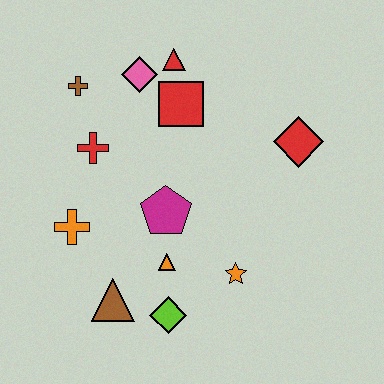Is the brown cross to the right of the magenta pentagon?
No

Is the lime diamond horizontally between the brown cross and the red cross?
No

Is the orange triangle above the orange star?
Yes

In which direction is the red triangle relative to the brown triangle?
The red triangle is above the brown triangle.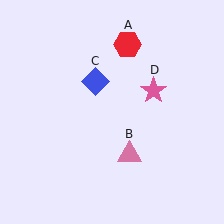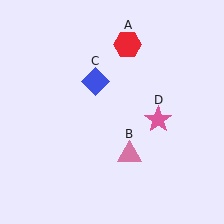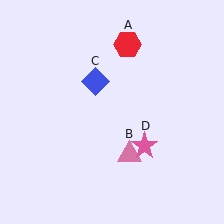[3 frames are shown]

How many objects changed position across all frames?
1 object changed position: pink star (object D).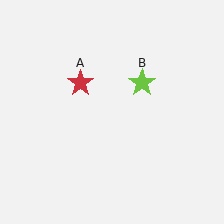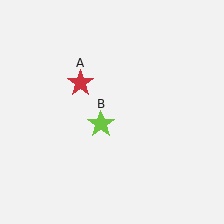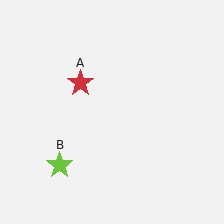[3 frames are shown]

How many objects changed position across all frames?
1 object changed position: lime star (object B).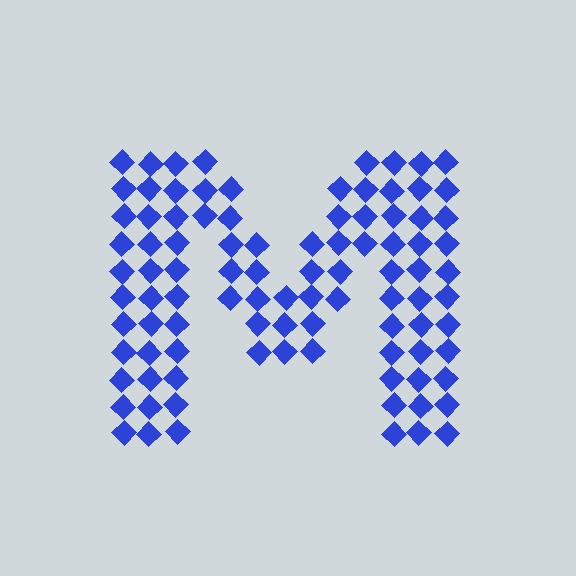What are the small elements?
The small elements are diamonds.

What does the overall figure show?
The overall figure shows the letter M.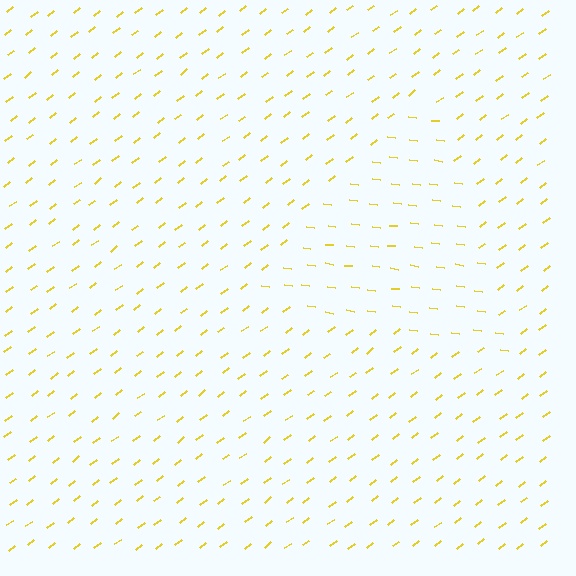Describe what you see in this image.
The image is filled with small yellow line segments. A triangle region in the image has lines oriented differently from the surrounding lines, creating a visible texture boundary.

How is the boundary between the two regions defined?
The boundary is defined purely by a change in line orientation (approximately 45 degrees difference). All lines are the same color and thickness.